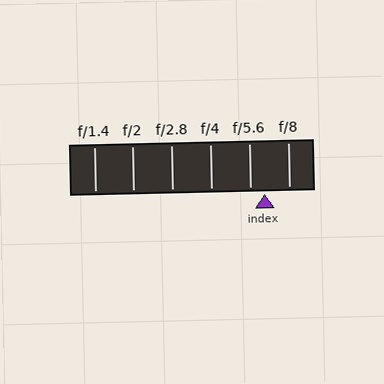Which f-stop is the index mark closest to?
The index mark is closest to f/5.6.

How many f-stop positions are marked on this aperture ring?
There are 6 f-stop positions marked.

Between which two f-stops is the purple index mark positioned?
The index mark is between f/5.6 and f/8.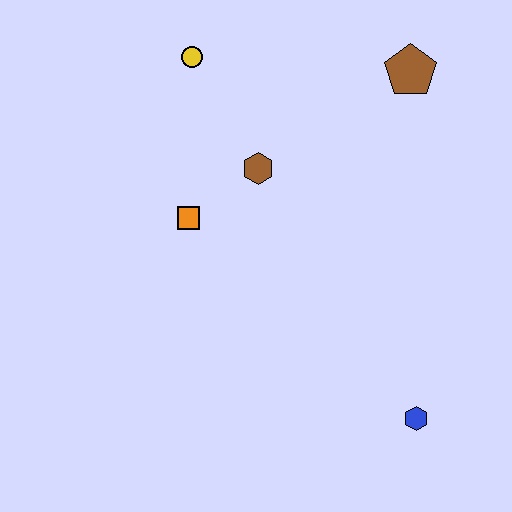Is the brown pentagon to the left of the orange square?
No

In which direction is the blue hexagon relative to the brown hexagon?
The blue hexagon is below the brown hexagon.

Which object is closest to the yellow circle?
The brown hexagon is closest to the yellow circle.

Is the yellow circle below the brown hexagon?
No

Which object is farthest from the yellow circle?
The blue hexagon is farthest from the yellow circle.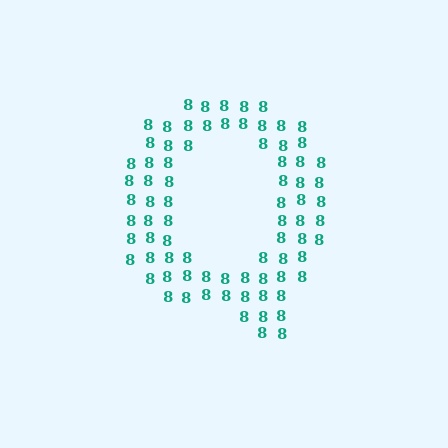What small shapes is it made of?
It is made of small digit 8's.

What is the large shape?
The large shape is the letter Q.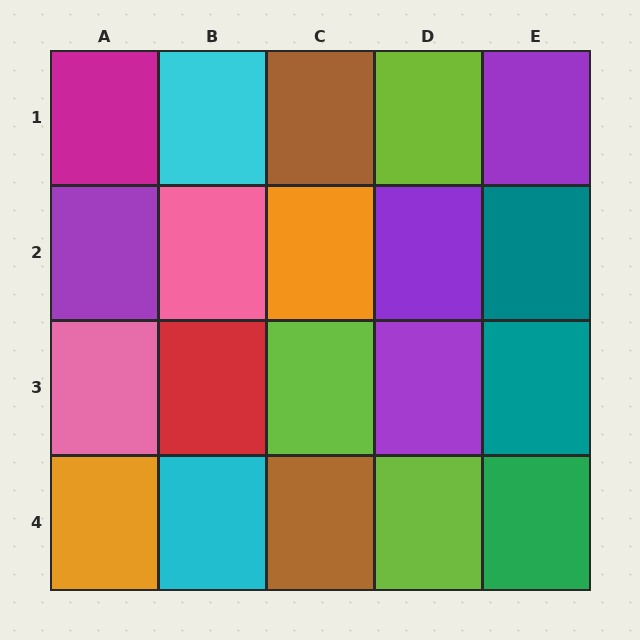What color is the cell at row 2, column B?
Pink.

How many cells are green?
1 cell is green.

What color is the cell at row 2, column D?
Purple.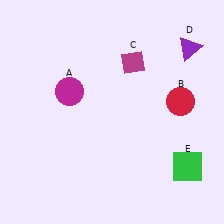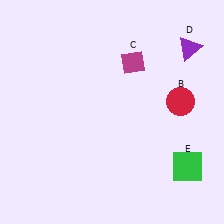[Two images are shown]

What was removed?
The magenta circle (A) was removed in Image 2.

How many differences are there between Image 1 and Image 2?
There is 1 difference between the two images.